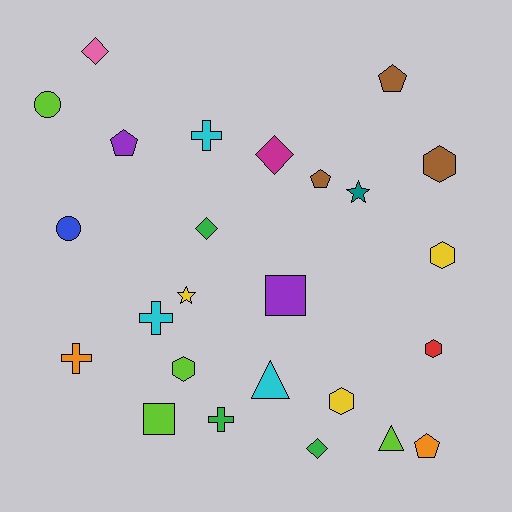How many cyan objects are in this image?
There are 3 cyan objects.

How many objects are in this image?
There are 25 objects.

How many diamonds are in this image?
There are 4 diamonds.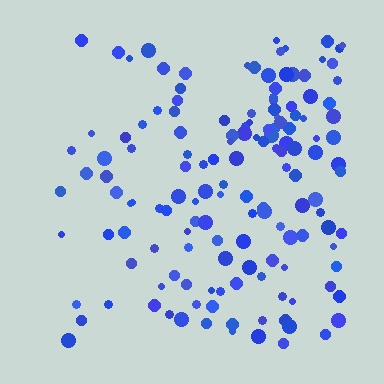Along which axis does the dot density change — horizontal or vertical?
Horizontal.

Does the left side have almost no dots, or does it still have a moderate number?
Still a moderate number, just noticeably fewer than the right.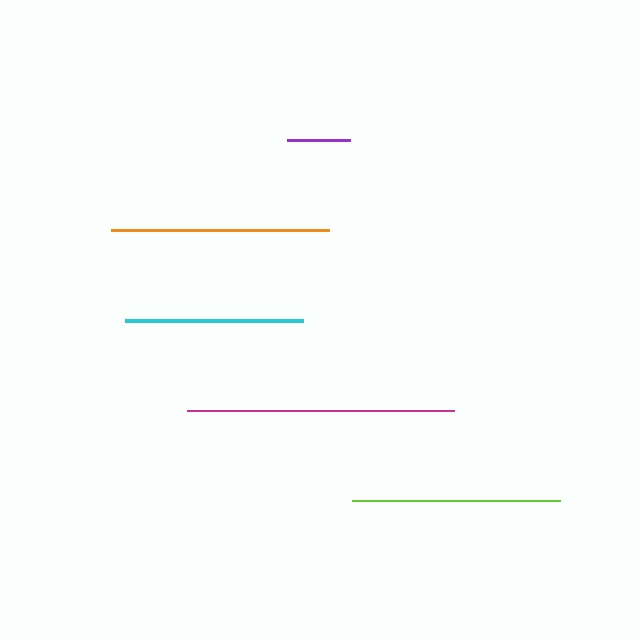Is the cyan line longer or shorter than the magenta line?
The magenta line is longer than the cyan line.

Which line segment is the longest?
The magenta line is the longest at approximately 267 pixels.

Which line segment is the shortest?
The purple line is the shortest at approximately 62 pixels.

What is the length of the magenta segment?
The magenta segment is approximately 267 pixels long.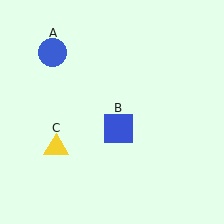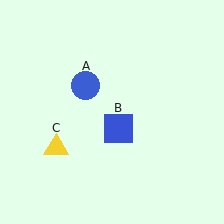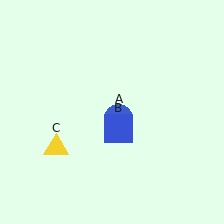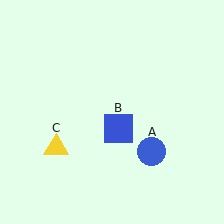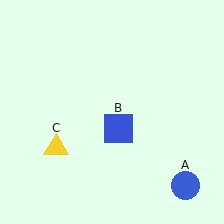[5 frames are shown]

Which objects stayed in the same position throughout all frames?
Blue square (object B) and yellow triangle (object C) remained stationary.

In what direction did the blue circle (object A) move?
The blue circle (object A) moved down and to the right.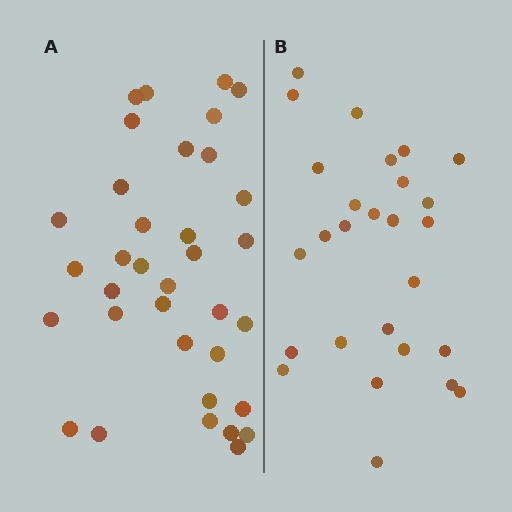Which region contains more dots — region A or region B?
Region A (the left region) has more dots.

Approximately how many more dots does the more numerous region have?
Region A has roughly 8 or so more dots than region B.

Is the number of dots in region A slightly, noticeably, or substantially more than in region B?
Region A has noticeably more, but not dramatically so. The ratio is roughly 1.3 to 1.